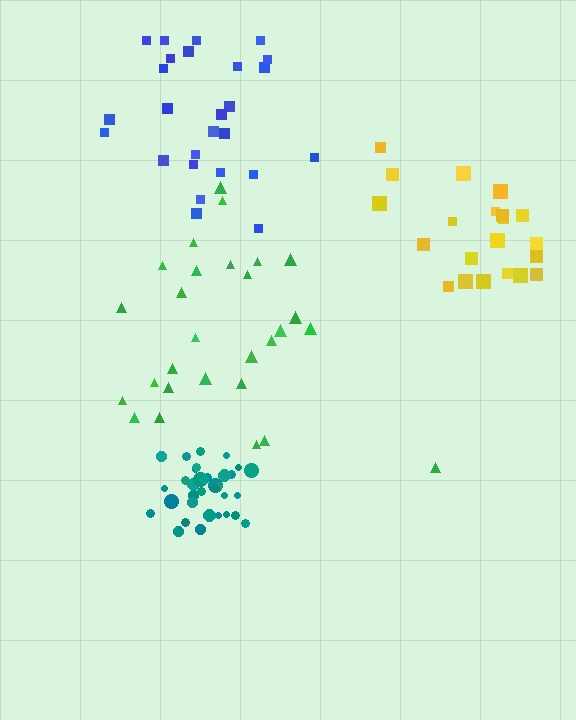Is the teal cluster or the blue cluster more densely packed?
Teal.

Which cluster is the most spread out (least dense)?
Green.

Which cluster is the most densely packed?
Teal.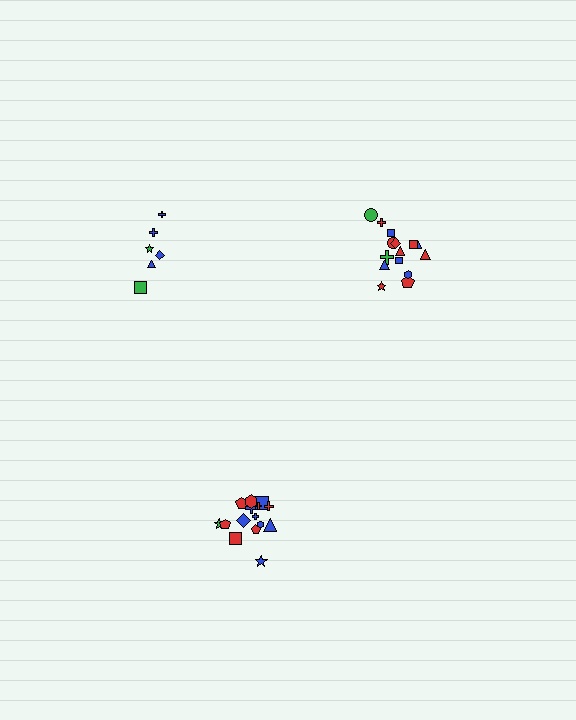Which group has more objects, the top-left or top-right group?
The top-right group.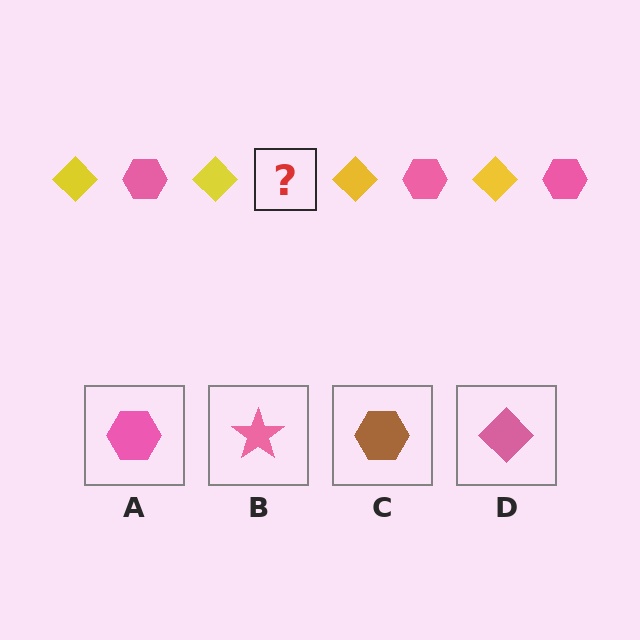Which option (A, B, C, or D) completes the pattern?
A.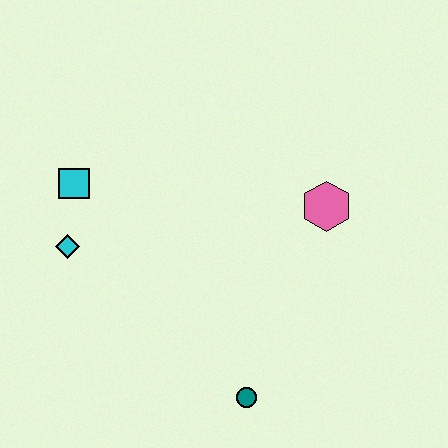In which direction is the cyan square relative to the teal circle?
The cyan square is above the teal circle.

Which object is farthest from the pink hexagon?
The cyan diamond is farthest from the pink hexagon.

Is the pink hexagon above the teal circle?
Yes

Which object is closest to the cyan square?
The cyan diamond is closest to the cyan square.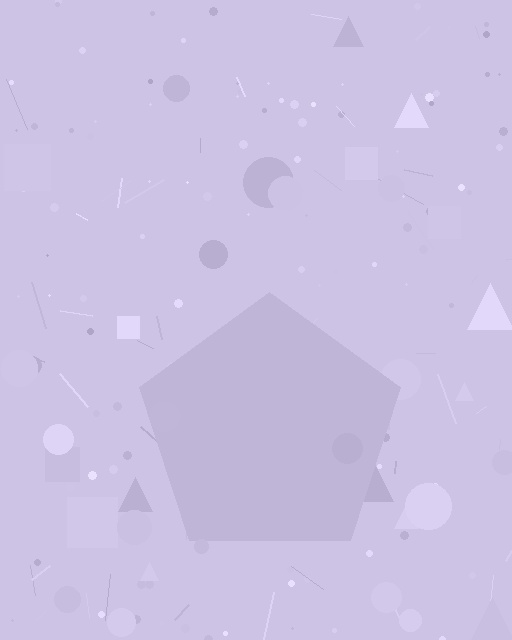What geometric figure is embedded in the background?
A pentagon is embedded in the background.